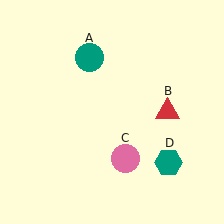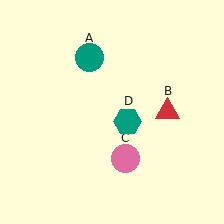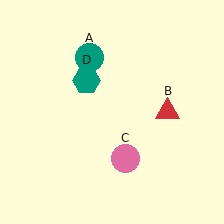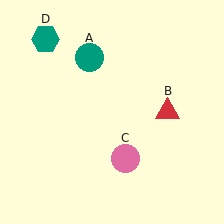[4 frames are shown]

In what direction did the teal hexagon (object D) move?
The teal hexagon (object D) moved up and to the left.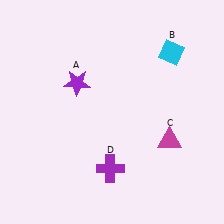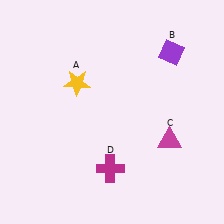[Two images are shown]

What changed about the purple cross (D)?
In Image 1, D is purple. In Image 2, it changed to magenta.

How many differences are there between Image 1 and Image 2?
There are 3 differences between the two images.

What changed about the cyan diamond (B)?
In Image 1, B is cyan. In Image 2, it changed to purple.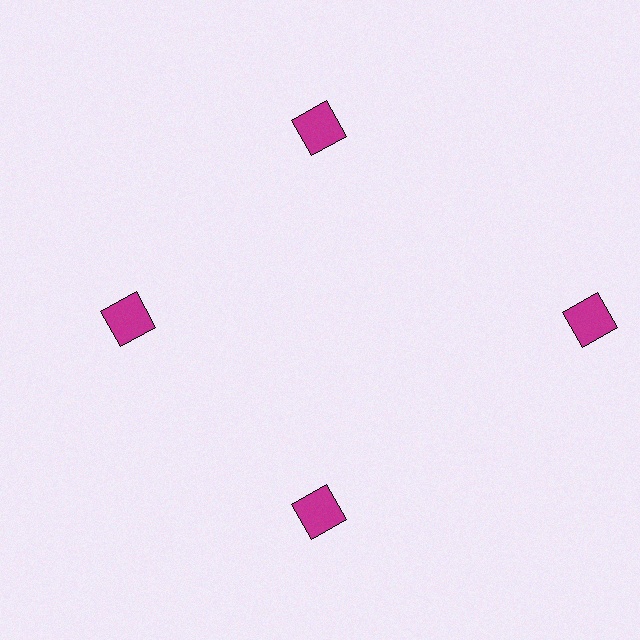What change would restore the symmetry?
The symmetry would be restored by moving it inward, back onto the ring so that all 4 squares sit at equal angles and equal distance from the center.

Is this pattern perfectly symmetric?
No. The 4 magenta squares are arranged in a ring, but one element near the 3 o'clock position is pushed outward from the center, breaking the 4-fold rotational symmetry.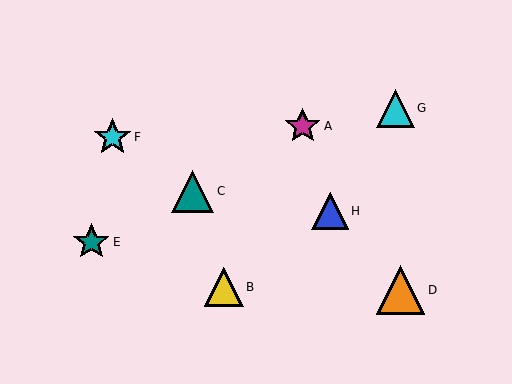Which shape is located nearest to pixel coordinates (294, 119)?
The magenta star (labeled A) at (303, 126) is nearest to that location.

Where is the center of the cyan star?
The center of the cyan star is at (112, 137).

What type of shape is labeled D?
Shape D is an orange triangle.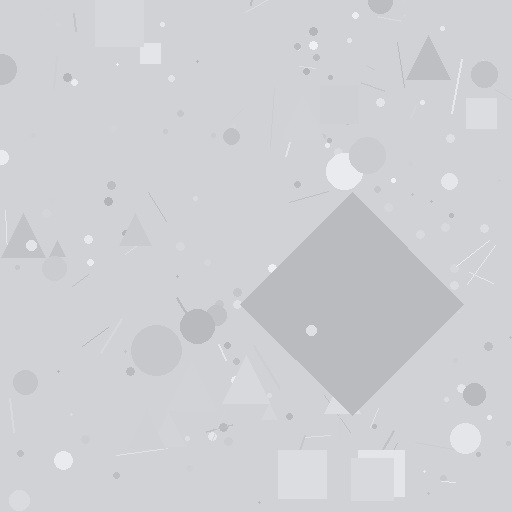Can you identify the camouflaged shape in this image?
The camouflaged shape is a diamond.